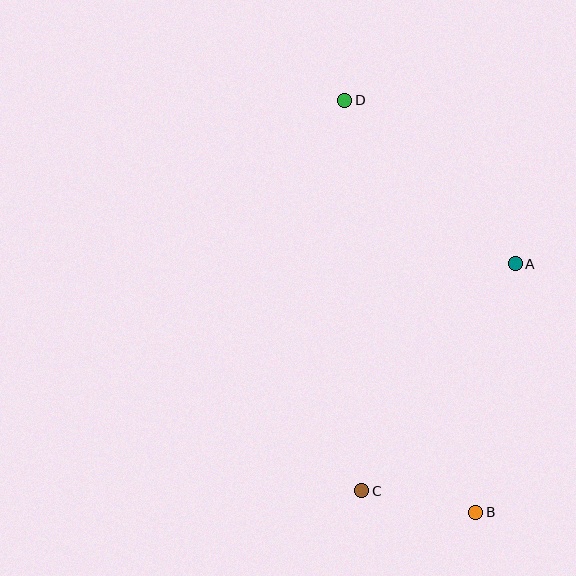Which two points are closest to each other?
Points B and C are closest to each other.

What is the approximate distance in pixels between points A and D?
The distance between A and D is approximately 236 pixels.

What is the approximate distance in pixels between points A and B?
The distance between A and B is approximately 251 pixels.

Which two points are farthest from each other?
Points B and D are farthest from each other.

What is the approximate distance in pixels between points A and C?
The distance between A and C is approximately 274 pixels.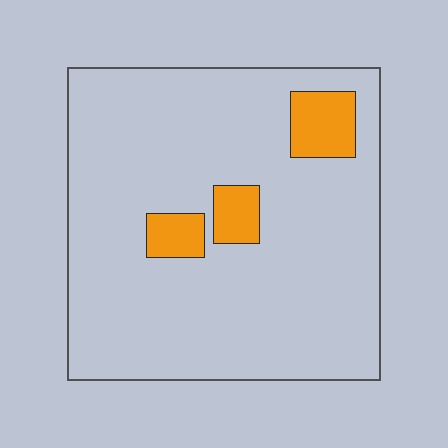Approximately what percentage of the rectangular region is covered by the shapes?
Approximately 10%.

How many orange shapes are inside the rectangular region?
3.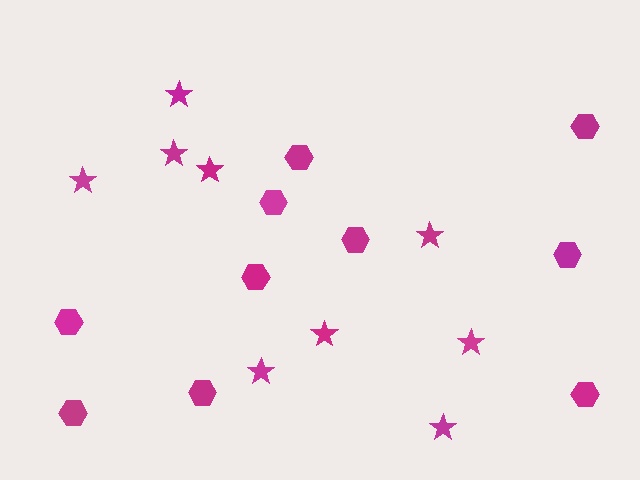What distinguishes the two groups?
There are 2 groups: one group of stars (9) and one group of hexagons (10).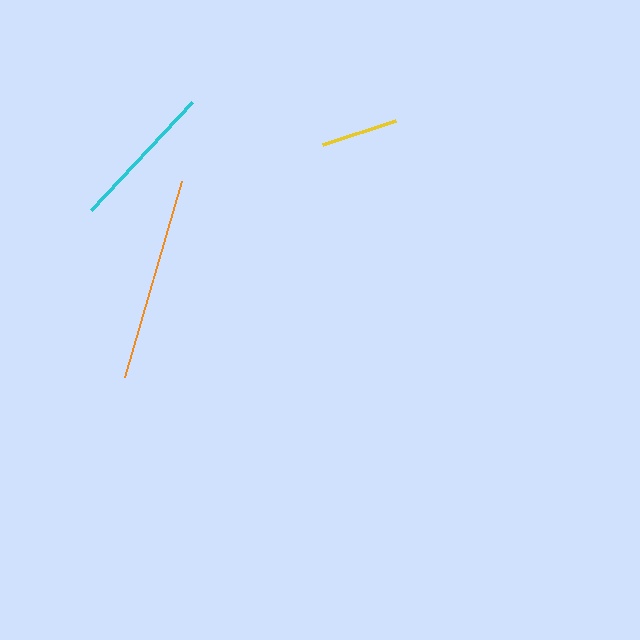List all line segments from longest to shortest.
From longest to shortest: orange, cyan, yellow.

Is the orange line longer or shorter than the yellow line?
The orange line is longer than the yellow line.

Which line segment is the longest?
The orange line is the longest at approximately 204 pixels.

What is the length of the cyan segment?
The cyan segment is approximately 148 pixels long.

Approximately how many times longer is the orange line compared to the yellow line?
The orange line is approximately 2.6 times the length of the yellow line.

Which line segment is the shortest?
The yellow line is the shortest at approximately 77 pixels.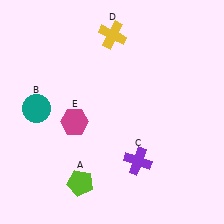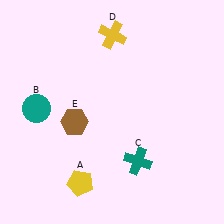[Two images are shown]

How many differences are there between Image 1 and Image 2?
There are 3 differences between the two images.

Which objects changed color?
A changed from lime to yellow. C changed from purple to teal. E changed from magenta to brown.